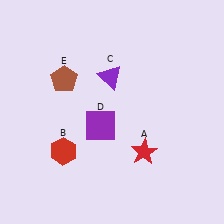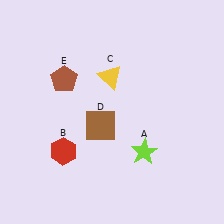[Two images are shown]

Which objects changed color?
A changed from red to lime. C changed from purple to yellow. D changed from purple to brown.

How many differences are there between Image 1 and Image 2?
There are 3 differences between the two images.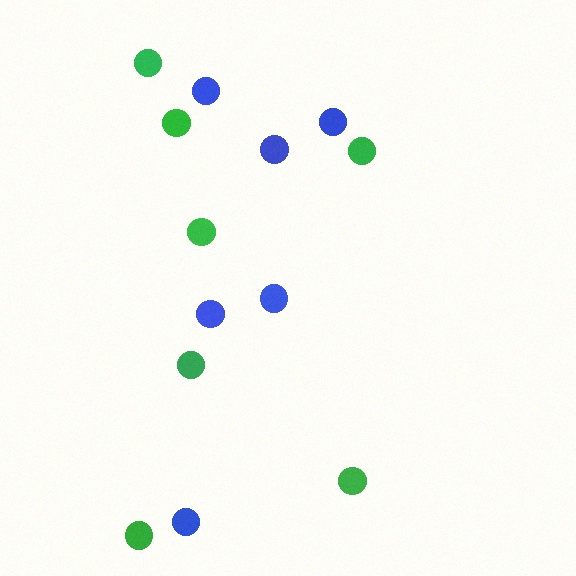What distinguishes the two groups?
There are 2 groups: one group of green circles (7) and one group of blue circles (6).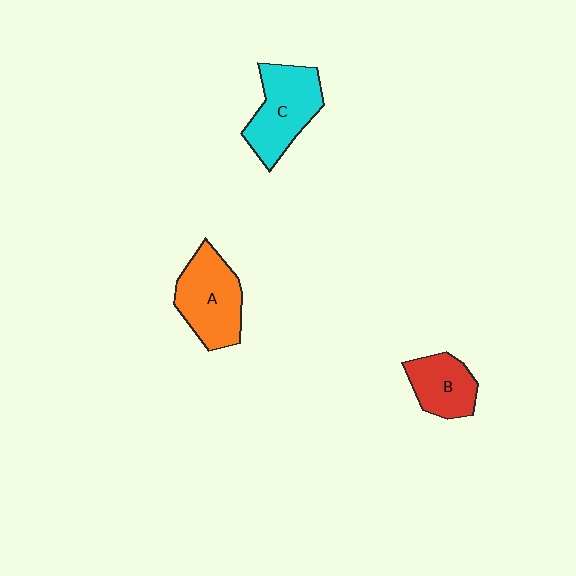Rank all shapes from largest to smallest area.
From largest to smallest: C (cyan), A (orange), B (red).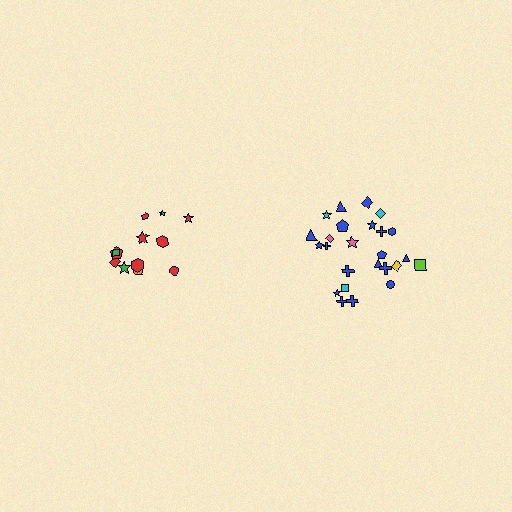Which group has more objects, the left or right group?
The right group.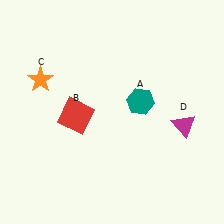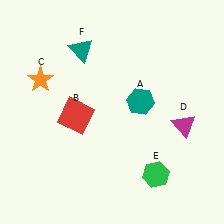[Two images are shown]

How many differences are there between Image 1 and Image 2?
There are 2 differences between the two images.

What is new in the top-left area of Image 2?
A teal triangle (F) was added in the top-left area of Image 2.